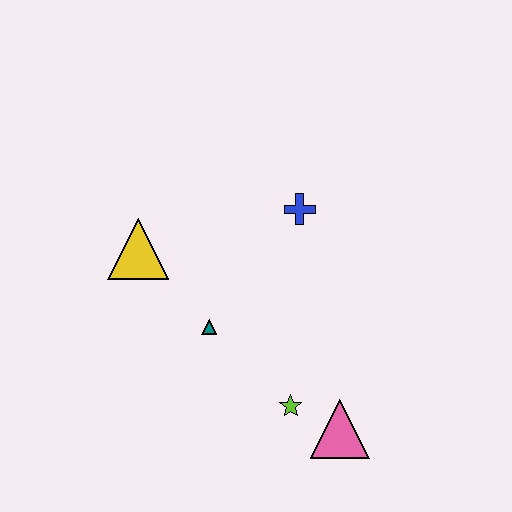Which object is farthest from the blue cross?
The pink triangle is farthest from the blue cross.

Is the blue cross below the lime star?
No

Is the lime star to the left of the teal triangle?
No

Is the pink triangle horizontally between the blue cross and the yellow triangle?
No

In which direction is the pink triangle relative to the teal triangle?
The pink triangle is to the right of the teal triangle.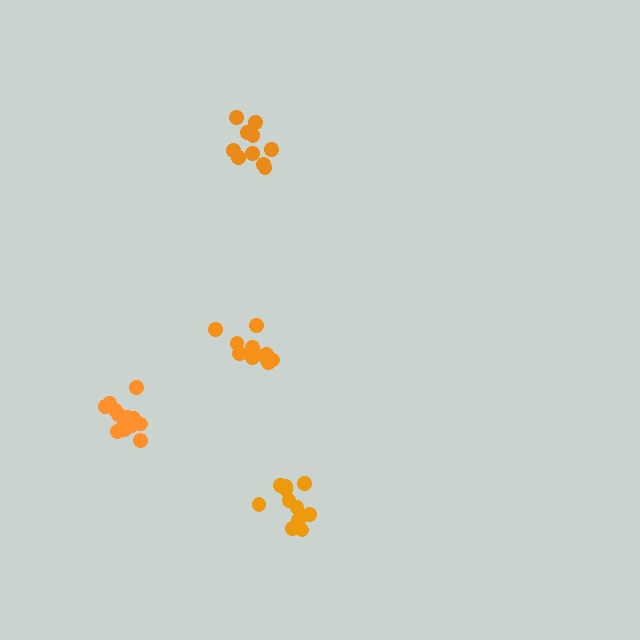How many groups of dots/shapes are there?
There are 4 groups.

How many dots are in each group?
Group 1: 11 dots, Group 2: 12 dots, Group 3: 13 dots, Group 4: 10 dots (46 total).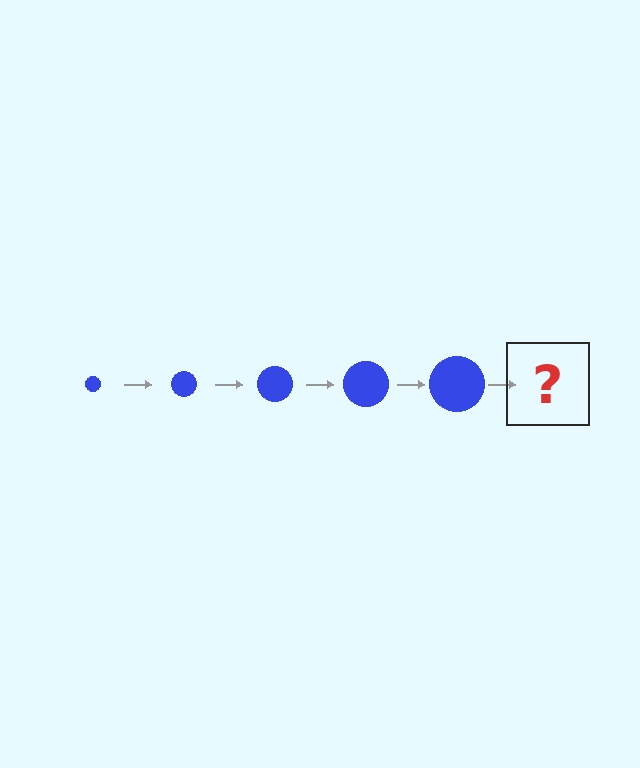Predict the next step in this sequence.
The next step is a blue circle, larger than the previous one.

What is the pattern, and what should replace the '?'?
The pattern is that the circle gets progressively larger each step. The '?' should be a blue circle, larger than the previous one.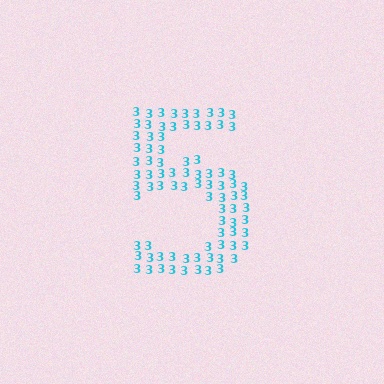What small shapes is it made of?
It is made of small digit 3's.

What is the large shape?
The large shape is the digit 5.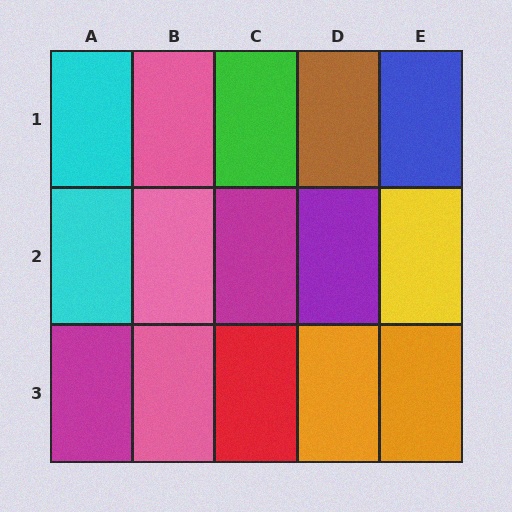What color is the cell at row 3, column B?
Pink.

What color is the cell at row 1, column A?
Cyan.